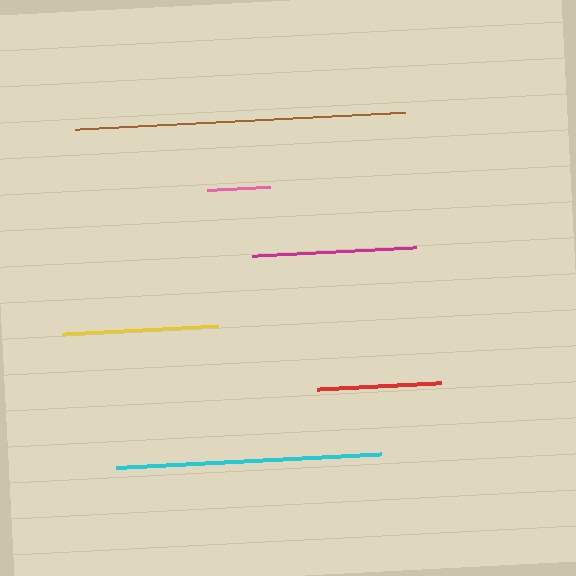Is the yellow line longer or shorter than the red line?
The yellow line is longer than the red line.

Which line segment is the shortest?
The pink line is the shortest at approximately 63 pixels.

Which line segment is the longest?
The brown line is the longest at approximately 330 pixels.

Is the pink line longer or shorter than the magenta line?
The magenta line is longer than the pink line.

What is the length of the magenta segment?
The magenta segment is approximately 164 pixels long.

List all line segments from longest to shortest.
From longest to shortest: brown, cyan, magenta, yellow, red, pink.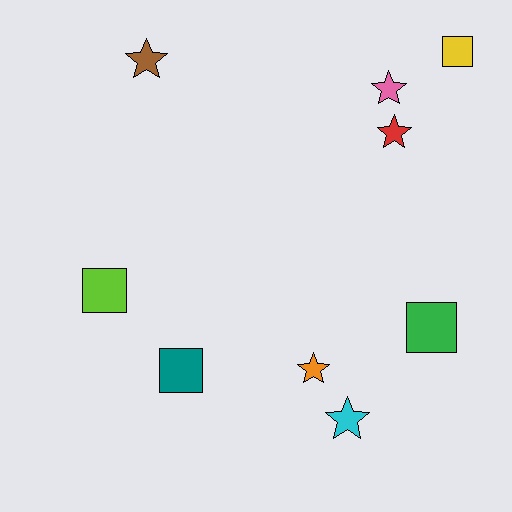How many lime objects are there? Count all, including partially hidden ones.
There is 1 lime object.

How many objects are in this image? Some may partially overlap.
There are 9 objects.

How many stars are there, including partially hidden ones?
There are 5 stars.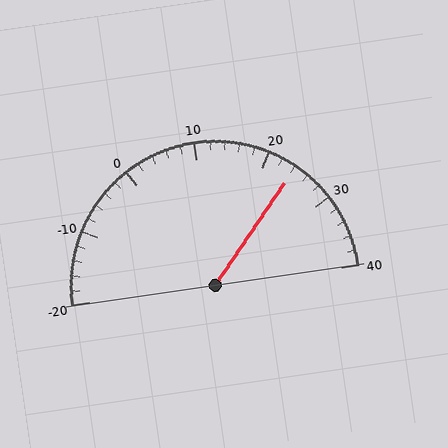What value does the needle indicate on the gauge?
The needle indicates approximately 24.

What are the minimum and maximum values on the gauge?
The gauge ranges from -20 to 40.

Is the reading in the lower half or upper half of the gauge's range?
The reading is in the upper half of the range (-20 to 40).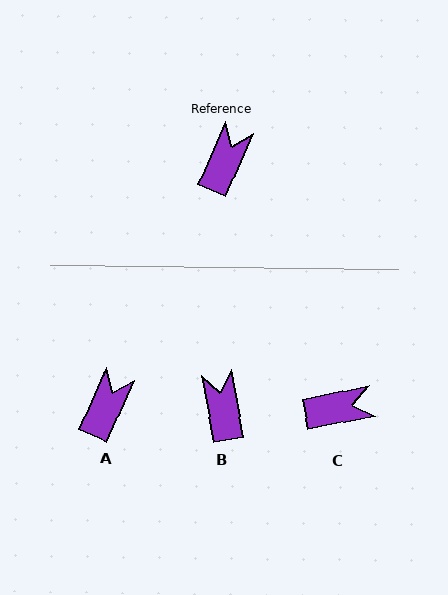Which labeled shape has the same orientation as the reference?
A.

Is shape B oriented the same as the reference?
No, it is off by about 34 degrees.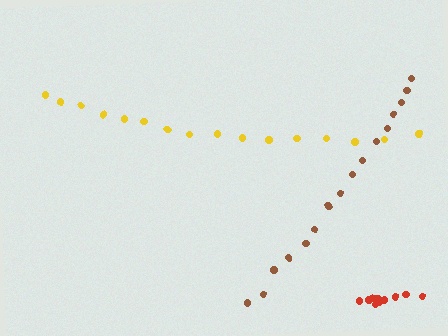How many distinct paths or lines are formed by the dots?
There are 3 distinct paths.